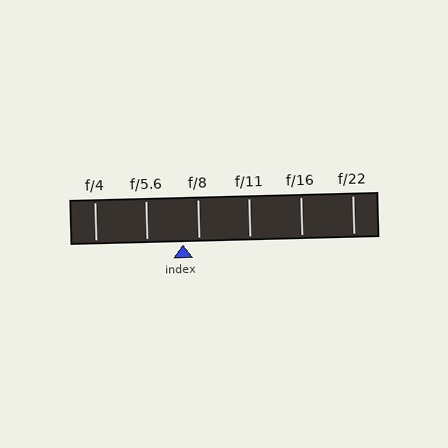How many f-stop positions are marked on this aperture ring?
There are 6 f-stop positions marked.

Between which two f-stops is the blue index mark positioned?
The index mark is between f/5.6 and f/8.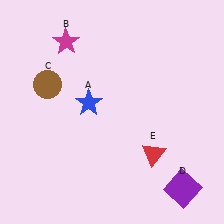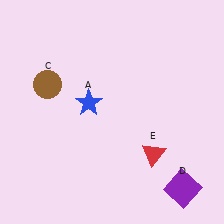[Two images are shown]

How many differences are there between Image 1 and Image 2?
There is 1 difference between the two images.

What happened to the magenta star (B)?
The magenta star (B) was removed in Image 2. It was in the top-left area of Image 1.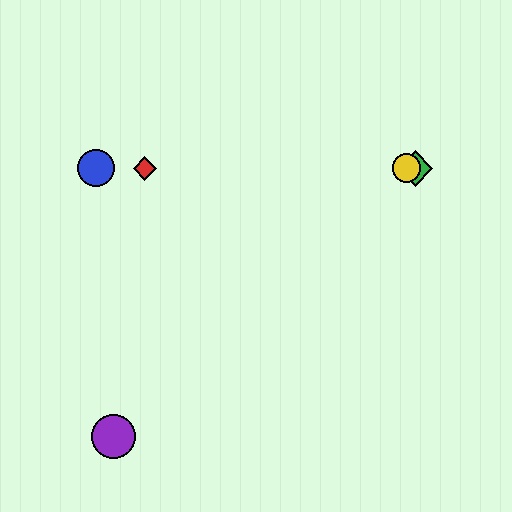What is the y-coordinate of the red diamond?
The red diamond is at y≈168.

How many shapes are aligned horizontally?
4 shapes (the red diamond, the blue circle, the green diamond, the yellow circle) are aligned horizontally.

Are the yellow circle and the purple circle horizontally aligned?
No, the yellow circle is at y≈168 and the purple circle is at y≈436.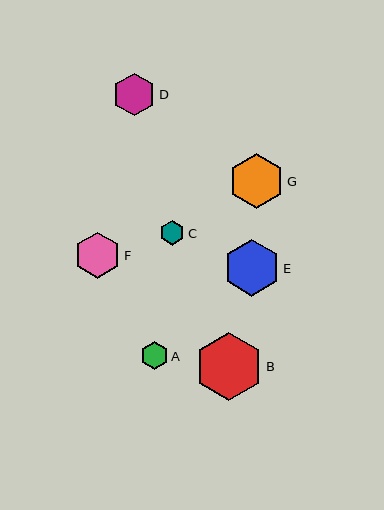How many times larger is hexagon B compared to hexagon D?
Hexagon B is approximately 1.6 times the size of hexagon D.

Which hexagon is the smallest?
Hexagon C is the smallest with a size of approximately 25 pixels.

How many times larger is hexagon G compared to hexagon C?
Hexagon G is approximately 2.2 times the size of hexagon C.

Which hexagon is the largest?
Hexagon B is the largest with a size of approximately 69 pixels.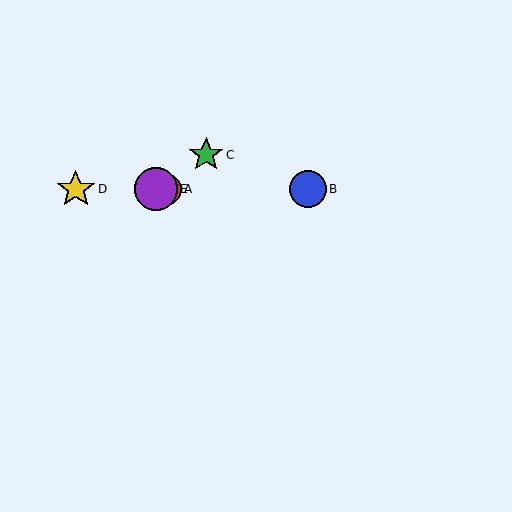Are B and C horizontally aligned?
No, B is at y≈189 and C is at y≈155.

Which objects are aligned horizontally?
Objects A, B, D, E are aligned horizontally.